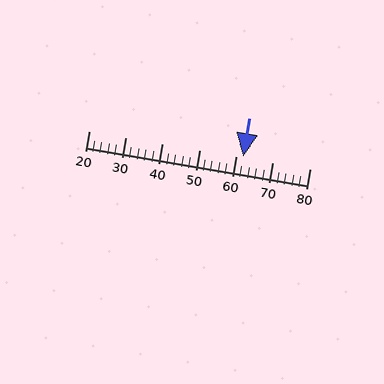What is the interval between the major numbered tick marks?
The major tick marks are spaced 10 units apart.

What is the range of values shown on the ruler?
The ruler shows values from 20 to 80.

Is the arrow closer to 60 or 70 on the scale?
The arrow is closer to 60.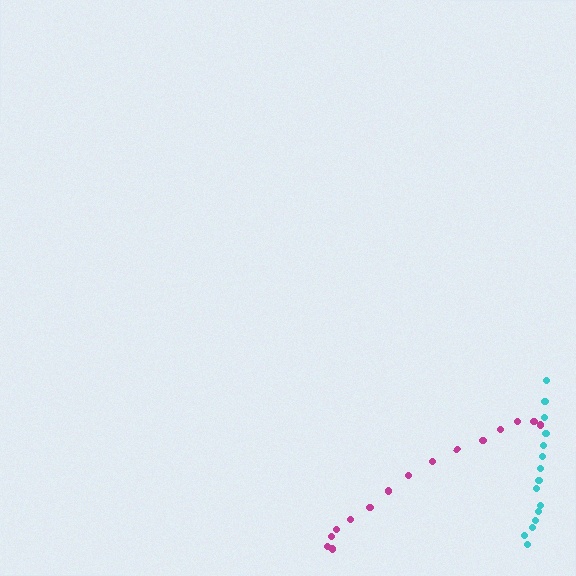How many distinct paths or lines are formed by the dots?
There are 2 distinct paths.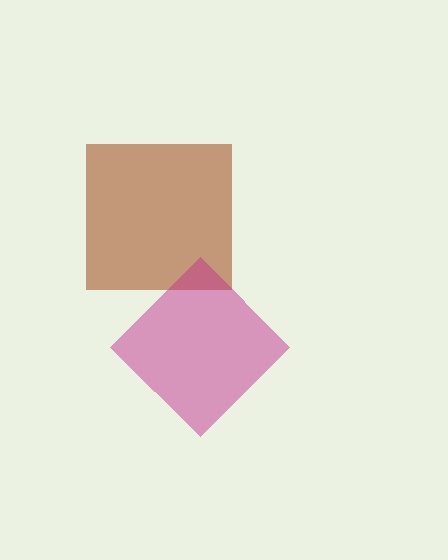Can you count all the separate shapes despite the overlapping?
Yes, there are 2 separate shapes.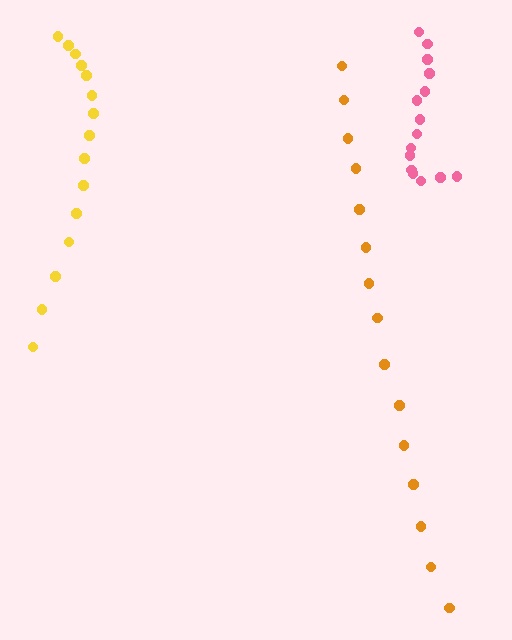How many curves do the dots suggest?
There are 3 distinct paths.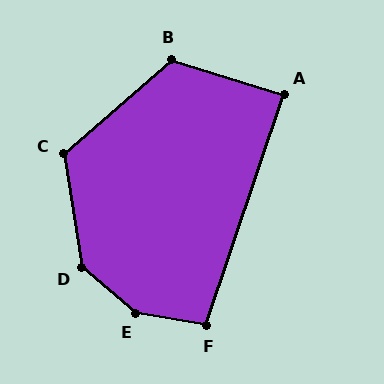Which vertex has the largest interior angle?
E, at approximately 149 degrees.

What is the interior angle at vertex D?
Approximately 139 degrees (obtuse).